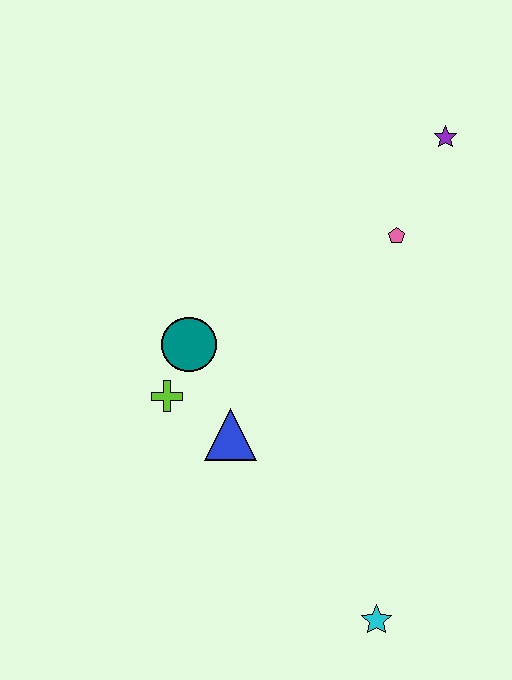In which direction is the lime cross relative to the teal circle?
The lime cross is below the teal circle.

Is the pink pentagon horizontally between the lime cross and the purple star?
Yes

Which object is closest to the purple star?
The pink pentagon is closest to the purple star.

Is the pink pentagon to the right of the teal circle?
Yes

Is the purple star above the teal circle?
Yes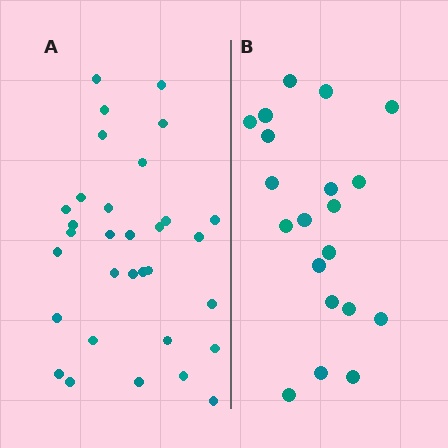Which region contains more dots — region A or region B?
Region A (the left region) has more dots.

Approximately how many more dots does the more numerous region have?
Region A has roughly 12 or so more dots than region B.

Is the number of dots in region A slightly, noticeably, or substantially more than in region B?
Region A has substantially more. The ratio is roughly 1.6 to 1.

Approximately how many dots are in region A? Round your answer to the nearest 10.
About 30 dots. (The exact count is 32, which rounds to 30.)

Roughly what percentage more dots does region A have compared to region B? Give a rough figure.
About 60% more.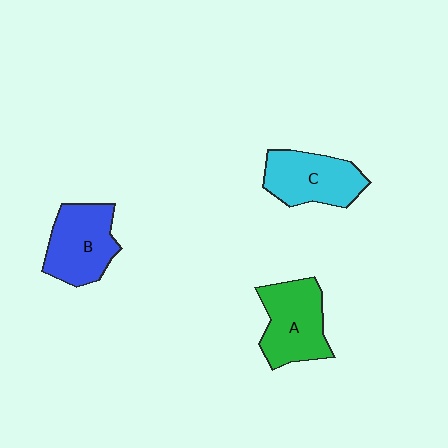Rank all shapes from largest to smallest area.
From largest to smallest: A (green), B (blue), C (cyan).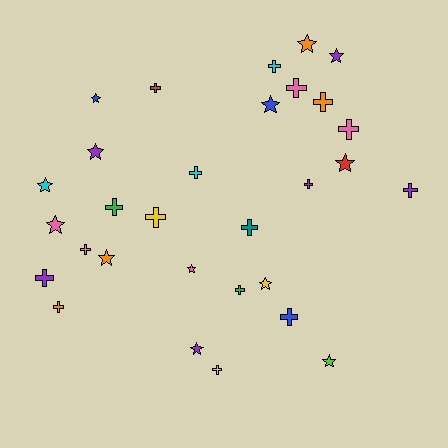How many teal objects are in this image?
There is 1 teal object.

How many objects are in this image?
There are 30 objects.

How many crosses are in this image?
There are 17 crosses.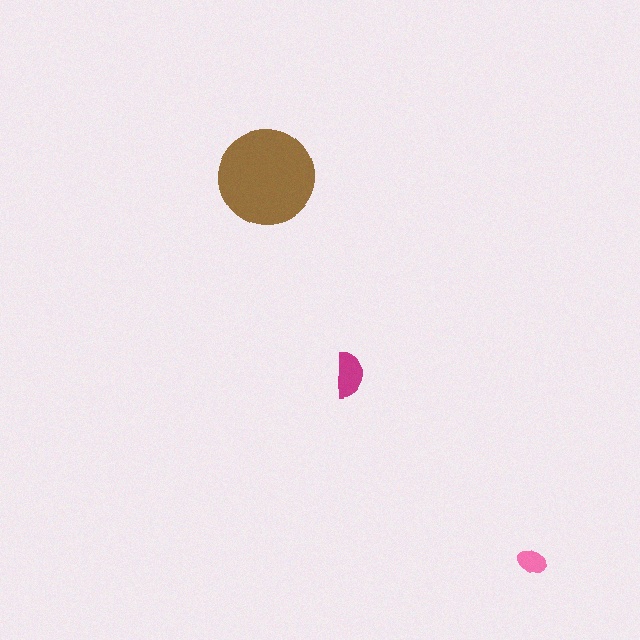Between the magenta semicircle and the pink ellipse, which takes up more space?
The magenta semicircle.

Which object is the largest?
The brown circle.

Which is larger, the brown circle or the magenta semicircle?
The brown circle.